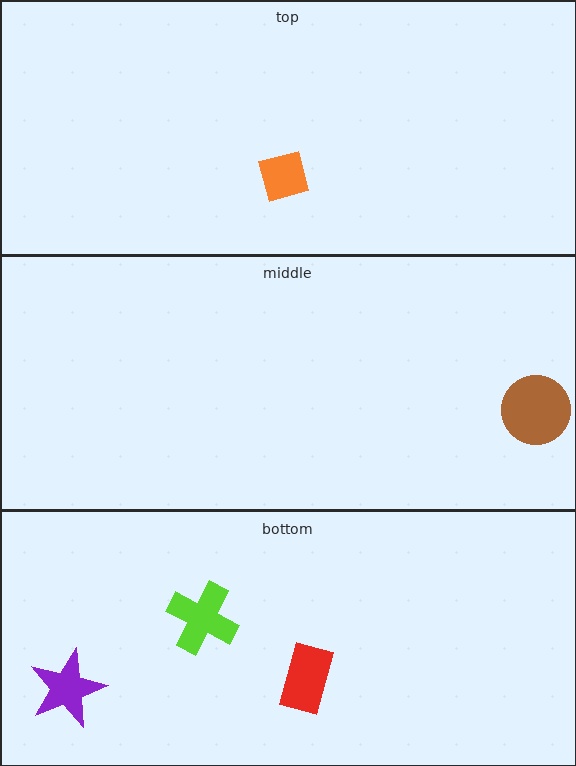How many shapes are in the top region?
1.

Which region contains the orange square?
The top region.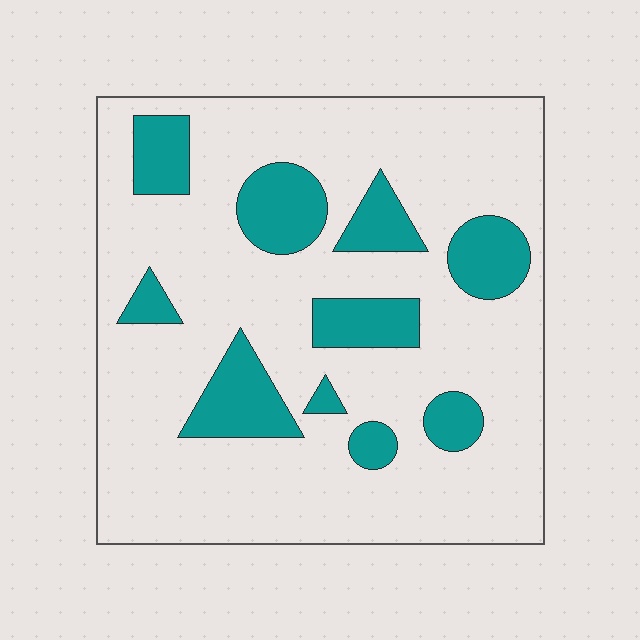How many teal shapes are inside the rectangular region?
10.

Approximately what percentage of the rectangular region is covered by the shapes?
Approximately 20%.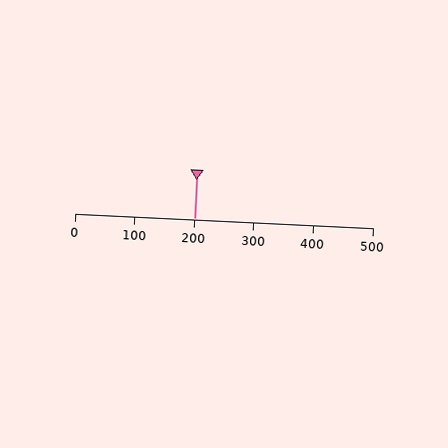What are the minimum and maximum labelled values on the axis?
The axis runs from 0 to 500.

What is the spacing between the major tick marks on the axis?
The major ticks are spaced 100 apart.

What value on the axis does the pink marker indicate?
The marker indicates approximately 200.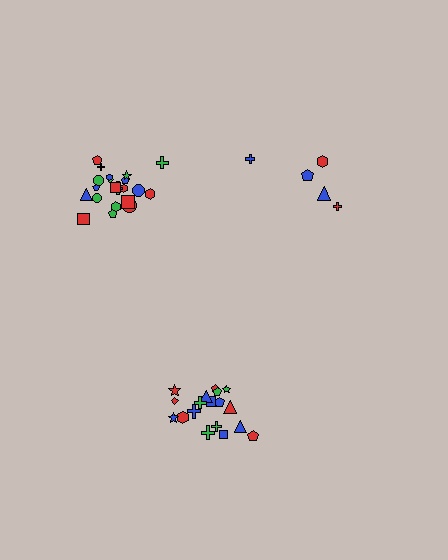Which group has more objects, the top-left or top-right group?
The top-left group.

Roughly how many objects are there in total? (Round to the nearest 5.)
Roughly 45 objects in total.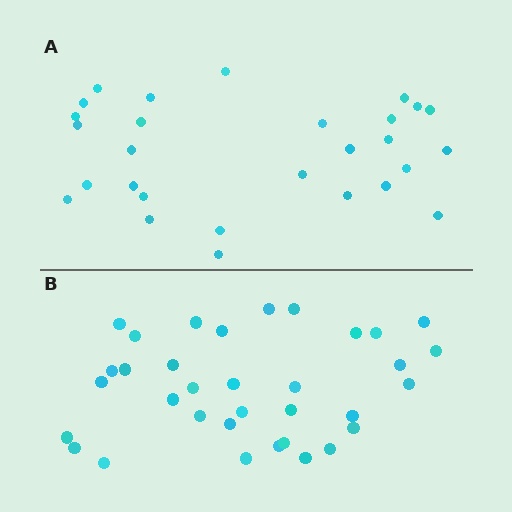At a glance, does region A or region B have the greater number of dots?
Region B (the bottom region) has more dots.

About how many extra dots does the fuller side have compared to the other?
Region B has about 6 more dots than region A.